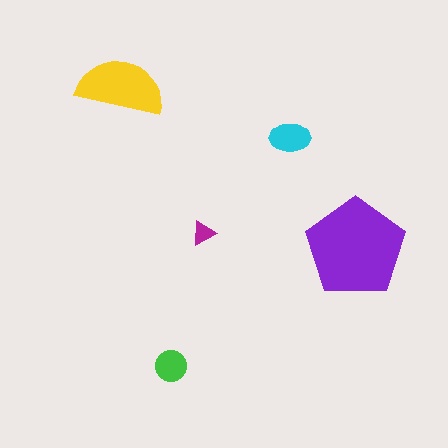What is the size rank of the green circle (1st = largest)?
4th.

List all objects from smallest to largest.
The magenta triangle, the green circle, the cyan ellipse, the yellow semicircle, the purple pentagon.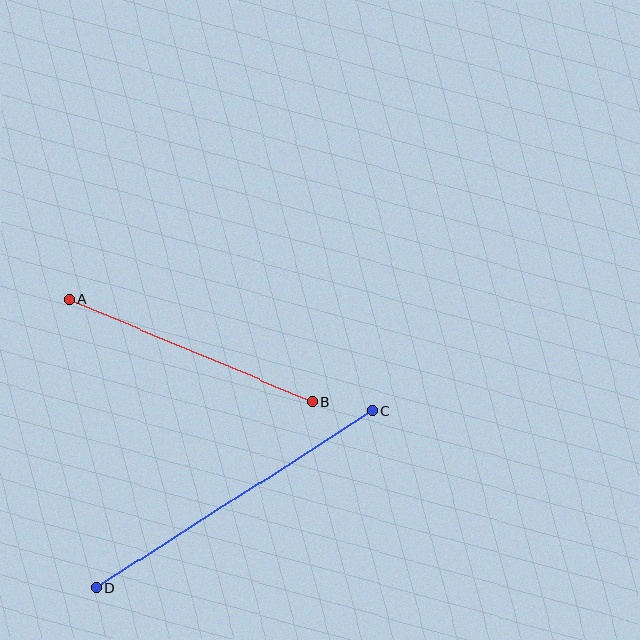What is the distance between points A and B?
The distance is approximately 264 pixels.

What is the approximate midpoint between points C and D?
The midpoint is at approximately (234, 499) pixels.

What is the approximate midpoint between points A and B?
The midpoint is at approximately (191, 350) pixels.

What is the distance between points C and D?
The distance is approximately 328 pixels.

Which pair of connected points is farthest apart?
Points C and D are farthest apart.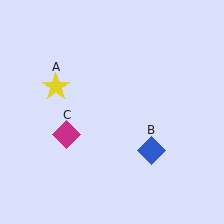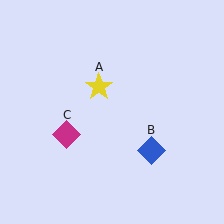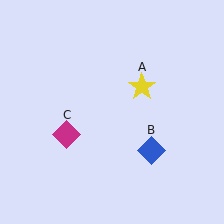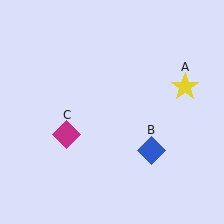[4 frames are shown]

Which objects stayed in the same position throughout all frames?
Blue diamond (object B) and magenta diamond (object C) remained stationary.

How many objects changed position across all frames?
1 object changed position: yellow star (object A).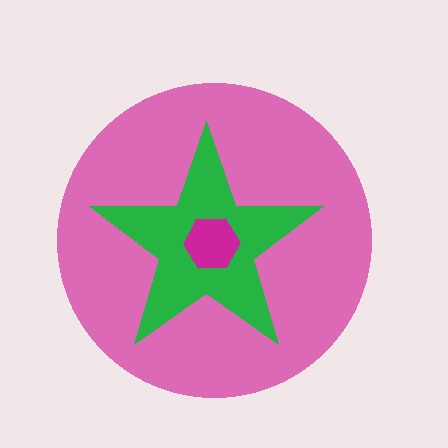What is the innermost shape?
The magenta hexagon.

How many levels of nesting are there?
3.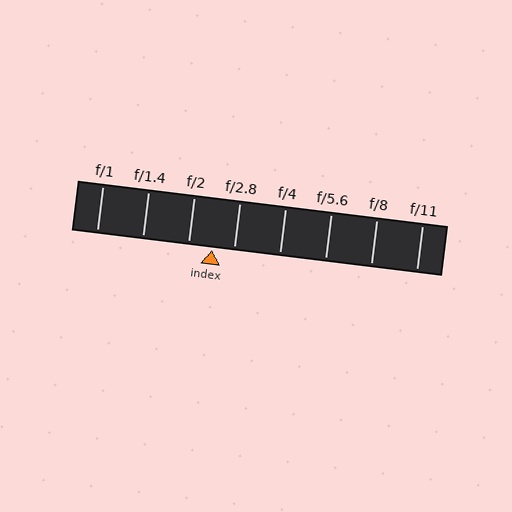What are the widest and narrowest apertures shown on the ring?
The widest aperture shown is f/1 and the narrowest is f/11.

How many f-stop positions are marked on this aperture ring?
There are 8 f-stop positions marked.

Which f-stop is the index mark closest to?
The index mark is closest to f/2.8.